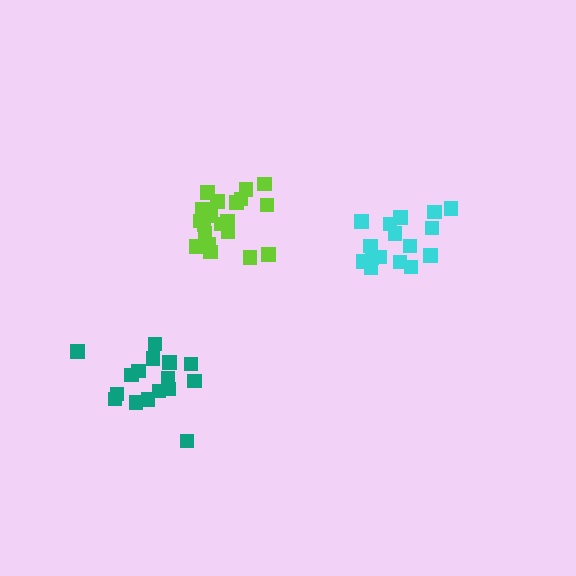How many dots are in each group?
Group 1: 16 dots, Group 2: 16 dots, Group 3: 20 dots (52 total).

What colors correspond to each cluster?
The clusters are colored: teal, cyan, lime.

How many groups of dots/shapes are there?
There are 3 groups.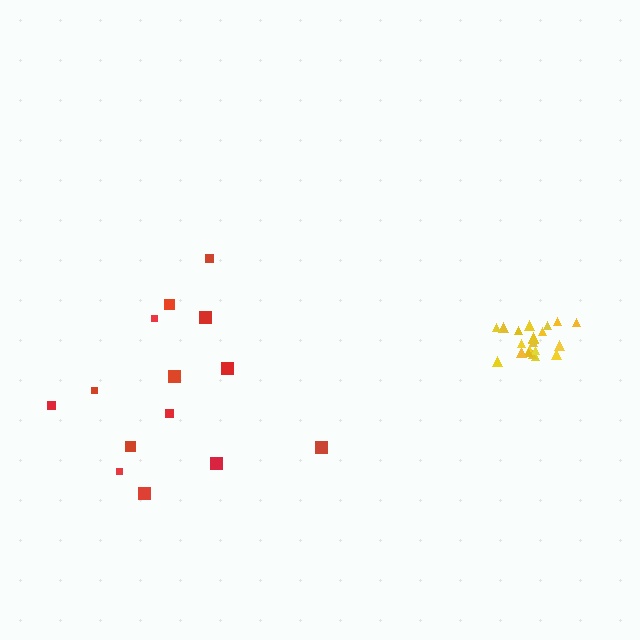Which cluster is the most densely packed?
Yellow.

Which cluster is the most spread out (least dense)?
Red.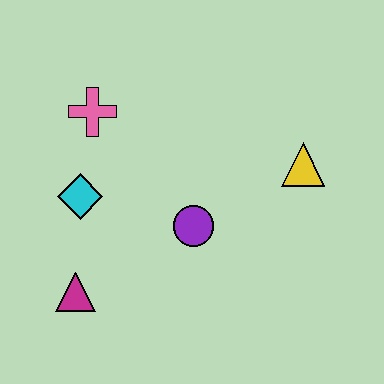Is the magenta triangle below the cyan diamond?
Yes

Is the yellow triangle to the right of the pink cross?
Yes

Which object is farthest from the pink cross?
The yellow triangle is farthest from the pink cross.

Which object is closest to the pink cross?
The cyan diamond is closest to the pink cross.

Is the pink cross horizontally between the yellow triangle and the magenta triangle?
Yes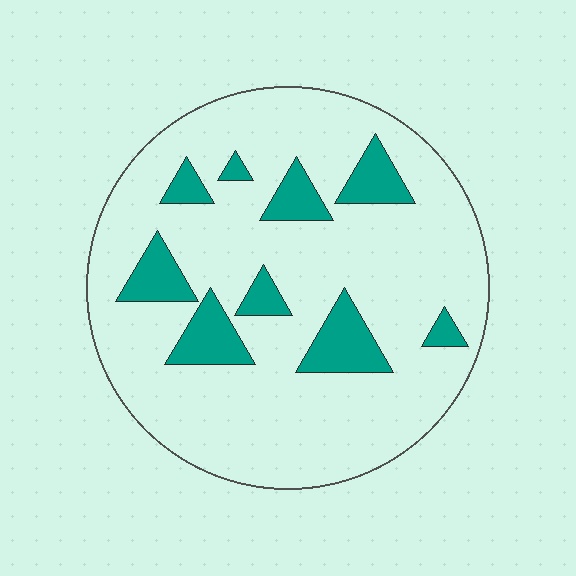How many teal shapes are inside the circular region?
9.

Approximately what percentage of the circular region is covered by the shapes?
Approximately 15%.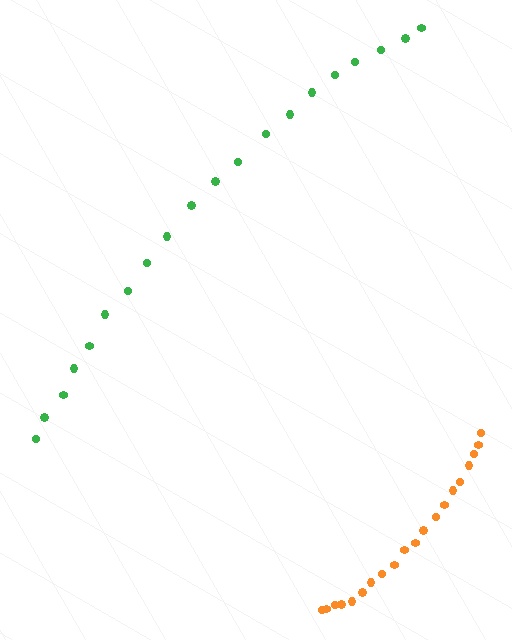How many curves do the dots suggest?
There are 2 distinct paths.